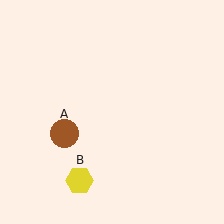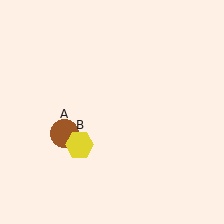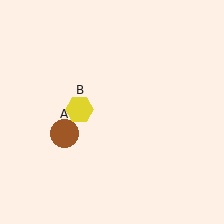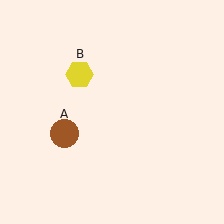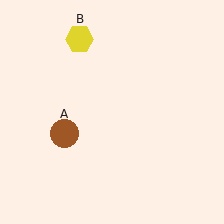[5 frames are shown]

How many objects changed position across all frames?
1 object changed position: yellow hexagon (object B).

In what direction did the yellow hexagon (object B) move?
The yellow hexagon (object B) moved up.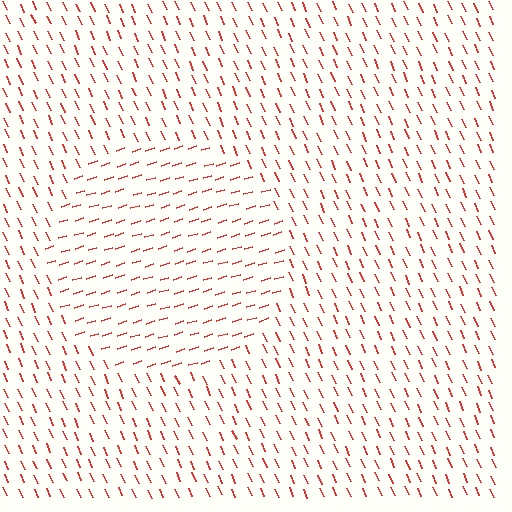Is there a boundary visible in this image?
Yes, there is a texture boundary formed by a change in line orientation.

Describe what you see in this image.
The image is filled with small red line segments. A circle region in the image has lines oriented differently from the surrounding lines, creating a visible texture boundary.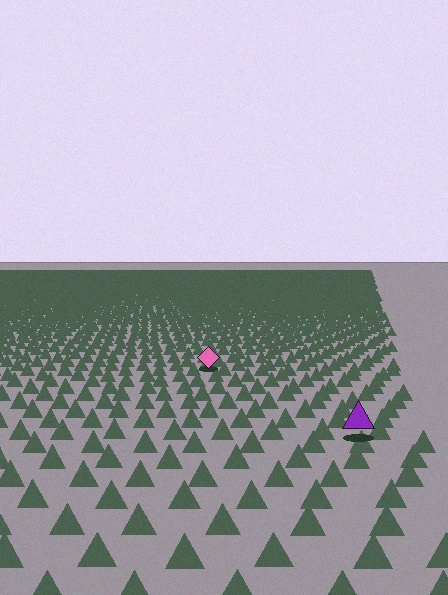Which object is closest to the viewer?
The purple triangle is closest. The texture marks near it are larger and more spread out.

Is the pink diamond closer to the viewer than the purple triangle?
No. The purple triangle is closer — you can tell from the texture gradient: the ground texture is coarser near it.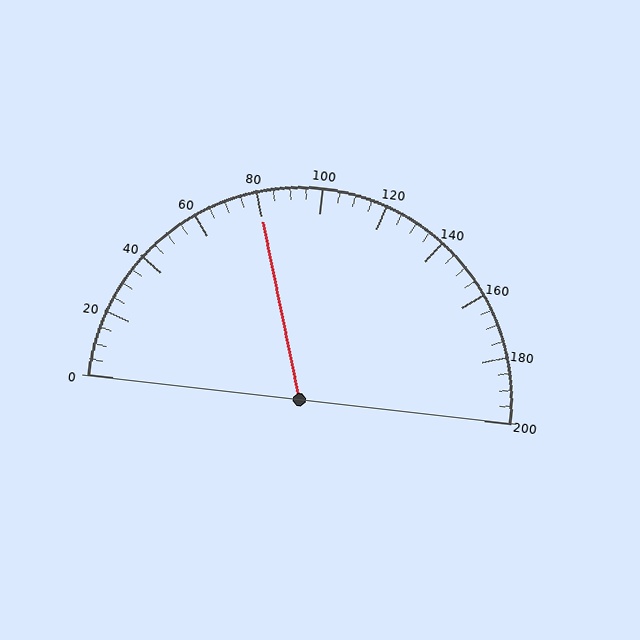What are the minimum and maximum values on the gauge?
The gauge ranges from 0 to 200.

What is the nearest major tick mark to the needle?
The nearest major tick mark is 80.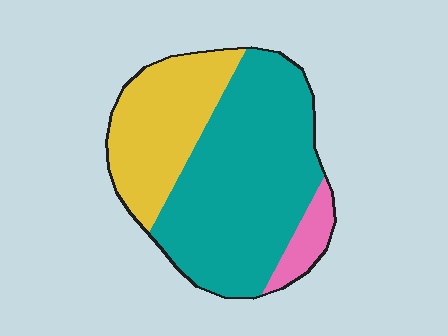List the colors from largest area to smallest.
From largest to smallest: teal, yellow, pink.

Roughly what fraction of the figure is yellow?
Yellow covers about 30% of the figure.